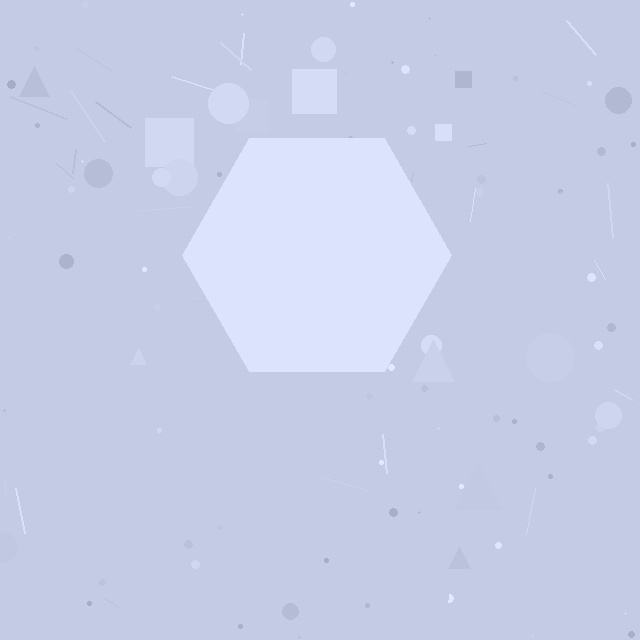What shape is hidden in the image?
A hexagon is hidden in the image.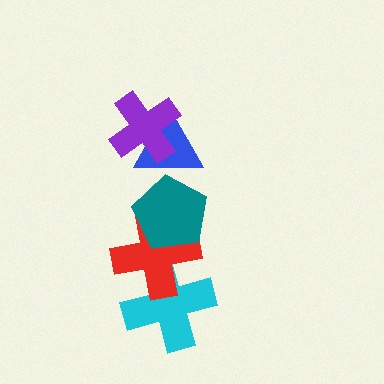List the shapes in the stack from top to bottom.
From top to bottom: the purple cross, the blue triangle, the teal pentagon, the red cross, the cyan cross.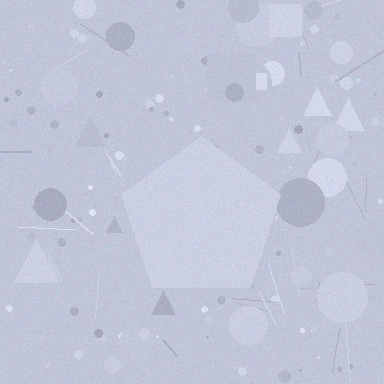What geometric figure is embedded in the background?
A pentagon is embedded in the background.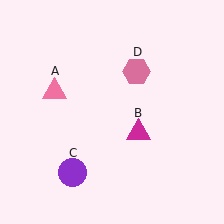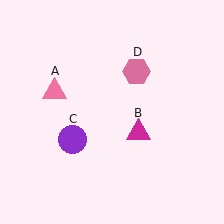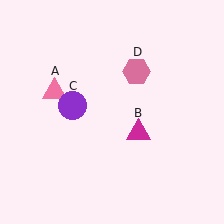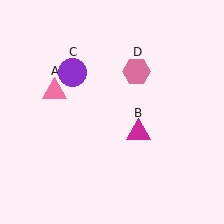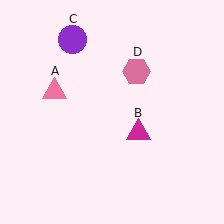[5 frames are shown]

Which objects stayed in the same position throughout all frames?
Pink triangle (object A) and magenta triangle (object B) and pink hexagon (object D) remained stationary.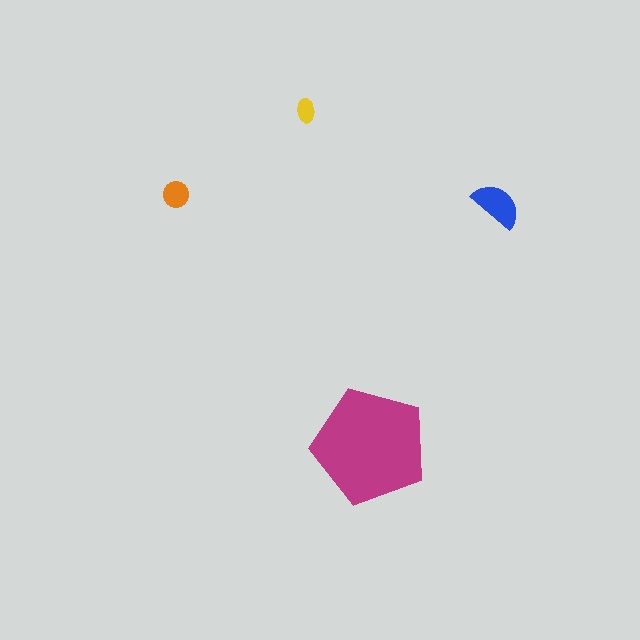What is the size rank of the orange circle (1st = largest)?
3rd.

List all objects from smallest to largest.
The yellow ellipse, the orange circle, the blue semicircle, the magenta pentagon.